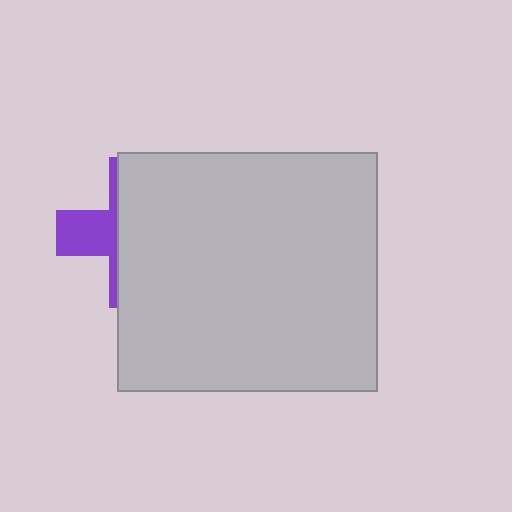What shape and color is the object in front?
The object in front is a light gray rectangle.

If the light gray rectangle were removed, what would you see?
You would see the complete purple cross.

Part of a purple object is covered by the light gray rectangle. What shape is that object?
It is a cross.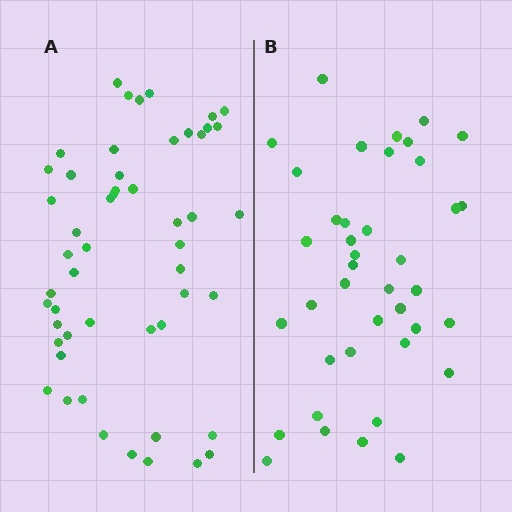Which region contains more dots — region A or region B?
Region A (the left region) has more dots.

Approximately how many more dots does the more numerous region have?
Region A has roughly 12 or so more dots than region B.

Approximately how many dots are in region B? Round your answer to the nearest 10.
About 40 dots.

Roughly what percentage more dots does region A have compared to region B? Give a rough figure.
About 30% more.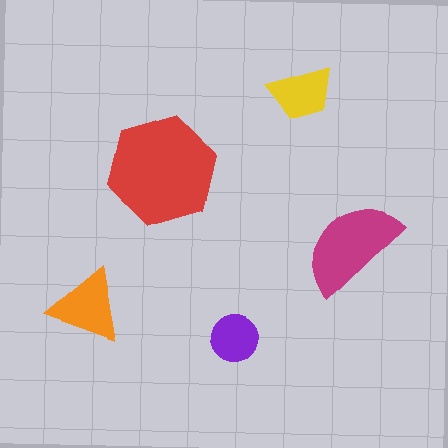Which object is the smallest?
The purple circle.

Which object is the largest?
The red hexagon.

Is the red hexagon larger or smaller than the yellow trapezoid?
Larger.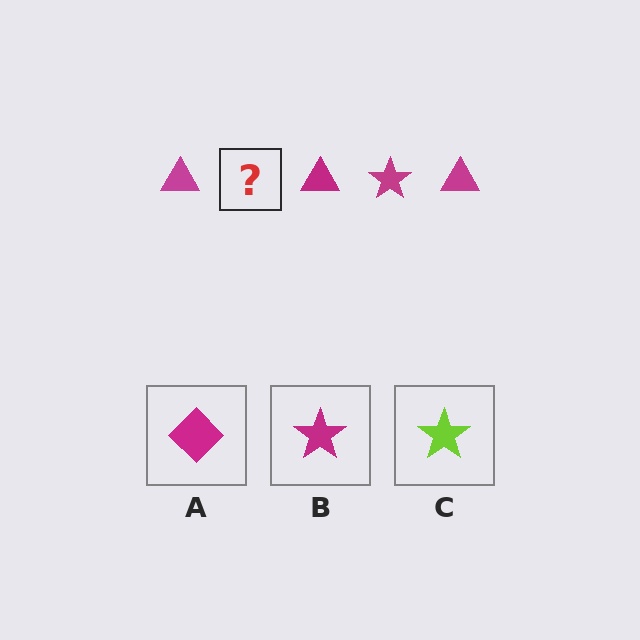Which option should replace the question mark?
Option B.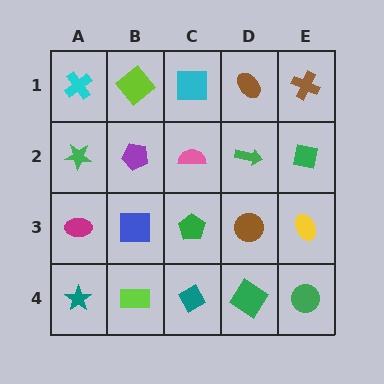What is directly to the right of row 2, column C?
A green arrow.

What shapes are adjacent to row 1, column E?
A green square (row 2, column E), a brown ellipse (row 1, column D).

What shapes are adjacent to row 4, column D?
A brown circle (row 3, column D), a teal diamond (row 4, column C), a green circle (row 4, column E).